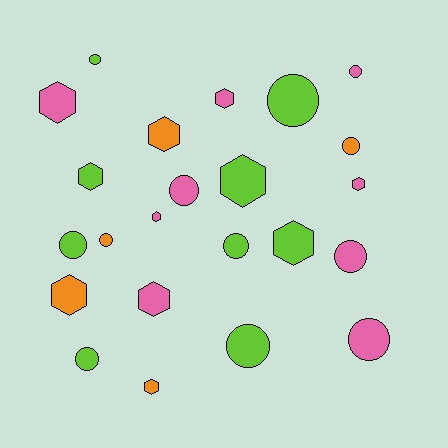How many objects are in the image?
There are 23 objects.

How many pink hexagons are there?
There are 5 pink hexagons.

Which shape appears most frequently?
Circle, with 12 objects.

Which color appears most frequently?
Pink, with 9 objects.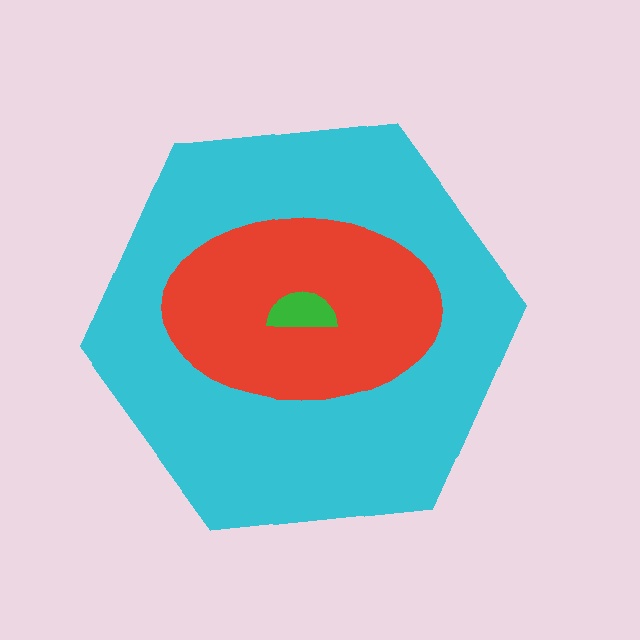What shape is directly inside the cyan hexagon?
The red ellipse.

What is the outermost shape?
The cyan hexagon.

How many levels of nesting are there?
3.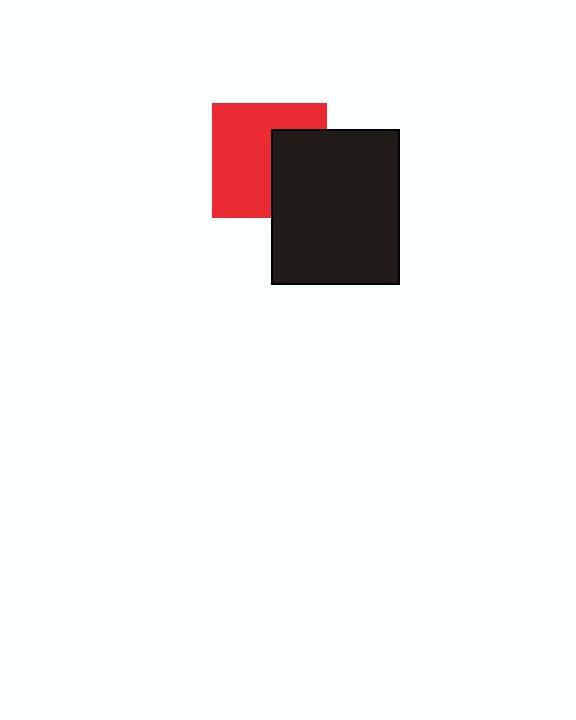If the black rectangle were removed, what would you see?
You would see the complete red square.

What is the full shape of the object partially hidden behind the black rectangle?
The partially hidden object is a red square.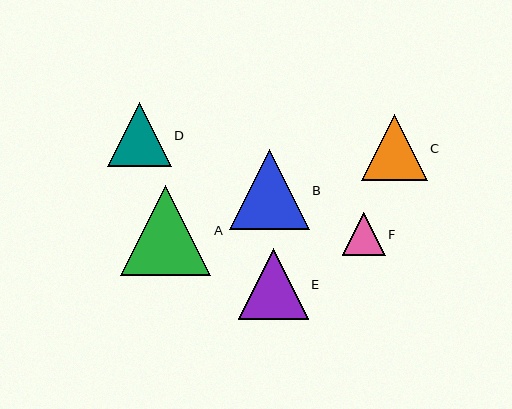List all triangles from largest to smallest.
From largest to smallest: A, B, E, C, D, F.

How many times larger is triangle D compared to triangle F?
Triangle D is approximately 1.5 times the size of triangle F.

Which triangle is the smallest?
Triangle F is the smallest with a size of approximately 43 pixels.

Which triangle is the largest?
Triangle A is the largest with a size of approximately 90 pixels.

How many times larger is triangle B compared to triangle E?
Triangle B is approximately 1.1 times the size of triangle E.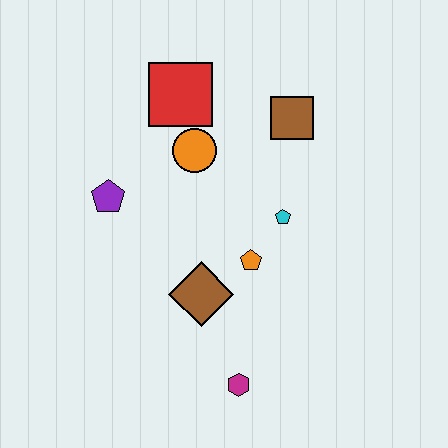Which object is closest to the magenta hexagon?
The brown diamond is closest to the magenta hexagon.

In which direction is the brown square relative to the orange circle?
The brown square is to the right of the orange circle.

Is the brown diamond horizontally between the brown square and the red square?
Yes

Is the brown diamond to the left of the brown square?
Yes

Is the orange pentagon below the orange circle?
Yes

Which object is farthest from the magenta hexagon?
The red square is farthest from the magenta hexagon.